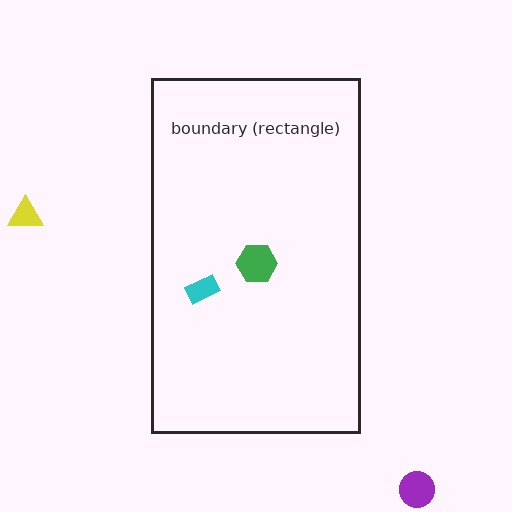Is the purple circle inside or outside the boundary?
Outside.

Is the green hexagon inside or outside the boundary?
Inside.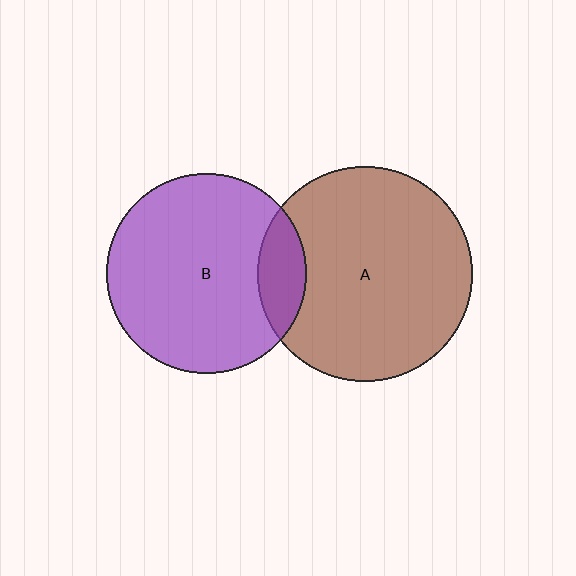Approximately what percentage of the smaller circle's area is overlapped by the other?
Approximately 15%.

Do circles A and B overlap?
Yes.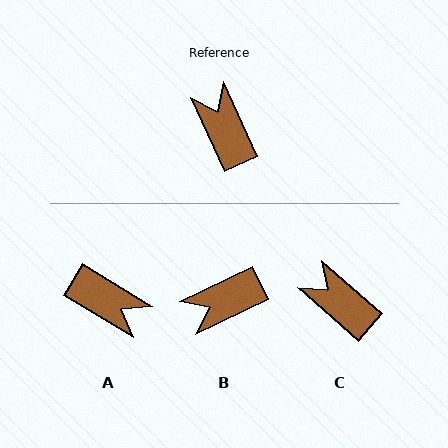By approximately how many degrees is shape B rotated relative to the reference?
Approximately 92 degrees counter-clockwise.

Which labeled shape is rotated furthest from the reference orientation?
A, about 146 degrees away.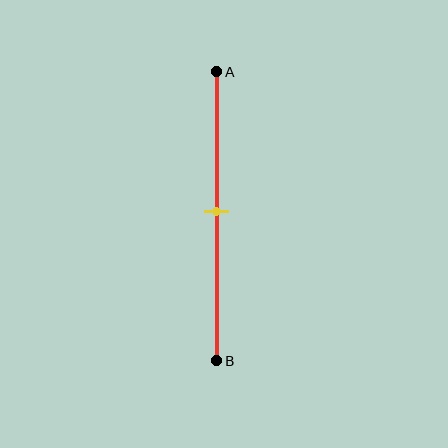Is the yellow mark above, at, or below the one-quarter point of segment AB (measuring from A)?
The yellow mark is below the one-quarter point of segment AB.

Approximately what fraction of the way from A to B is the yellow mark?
The yellow mark is approximately 50% of the way from A to B.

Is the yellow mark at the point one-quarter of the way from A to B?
No, the mark is at about 50% from A, not at the 25% one-quarter point.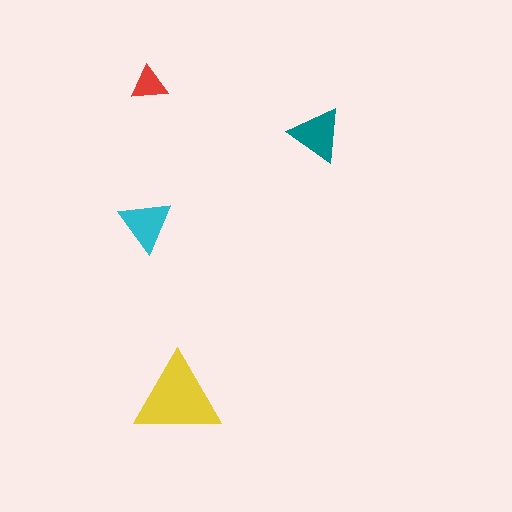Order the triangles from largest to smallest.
the yellow one, the teal one, the cyan one, the red one.